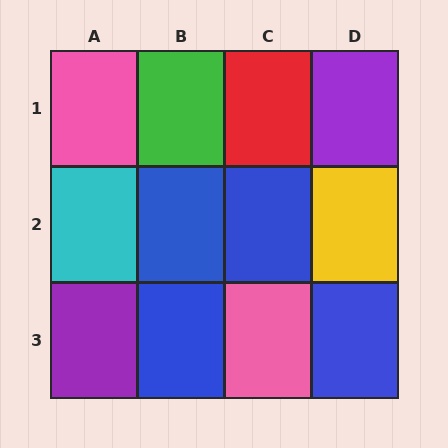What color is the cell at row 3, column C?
Pink.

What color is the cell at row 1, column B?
Green.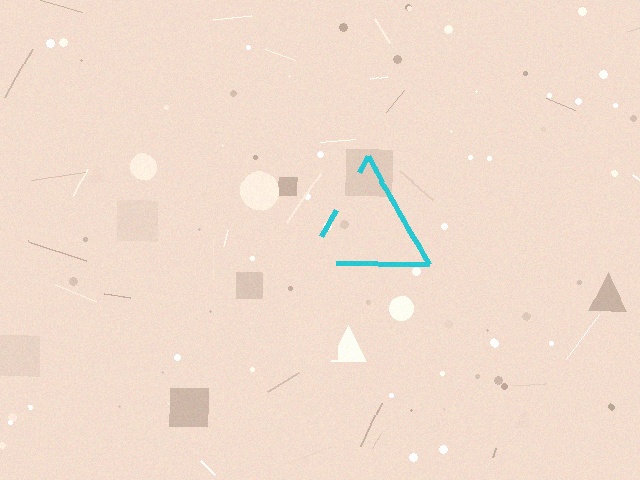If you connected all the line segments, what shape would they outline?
They would outline a triangle.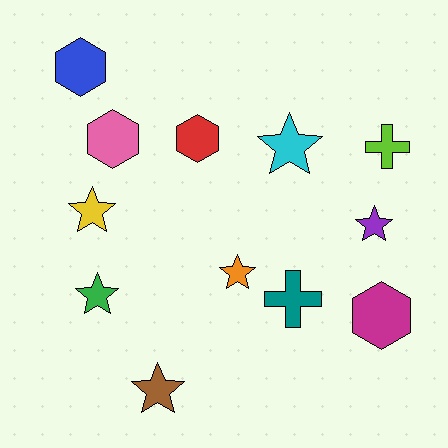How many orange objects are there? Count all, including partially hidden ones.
There is 1 orange object.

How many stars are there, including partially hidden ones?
There are 6 stars.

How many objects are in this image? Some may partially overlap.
There are 12 objects.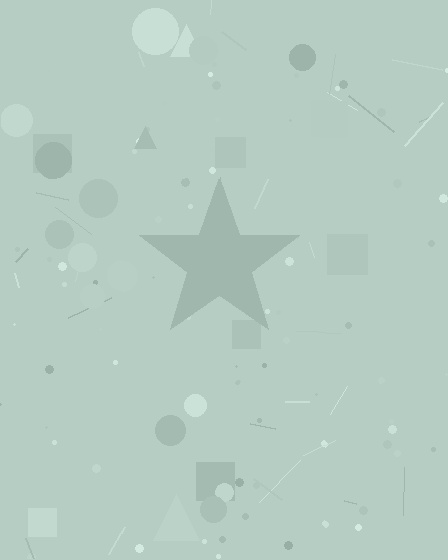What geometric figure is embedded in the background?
A star is embedded in the background.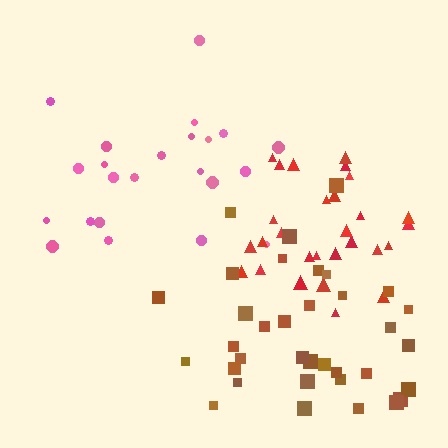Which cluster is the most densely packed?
Red.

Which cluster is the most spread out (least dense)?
Pink.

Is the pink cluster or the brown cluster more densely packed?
Brown.